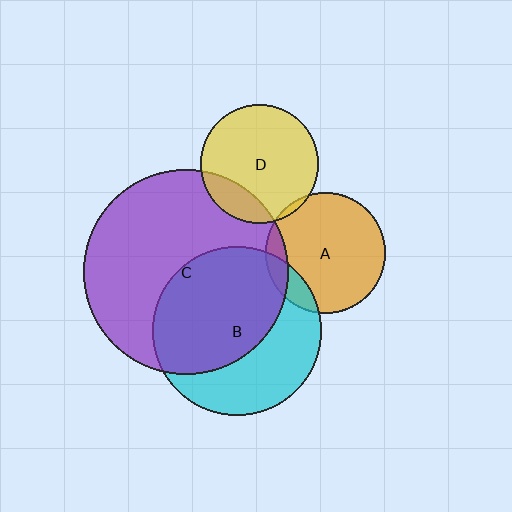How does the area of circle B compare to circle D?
Approximately 2.0 times.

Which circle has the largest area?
Circle C (purple).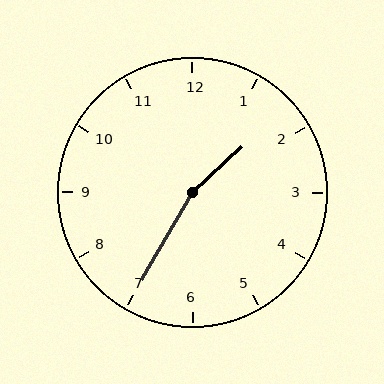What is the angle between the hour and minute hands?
Approximately 162 degrees.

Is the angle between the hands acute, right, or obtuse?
It is obtuse.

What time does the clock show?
1:35.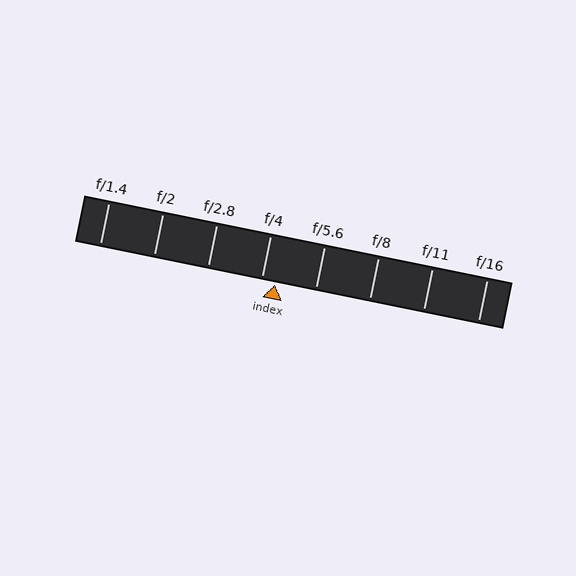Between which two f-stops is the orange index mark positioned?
The index mark is between f/4 and f/5.6.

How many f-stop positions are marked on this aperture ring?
There are 8 f-stop positions marked.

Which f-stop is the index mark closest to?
The index mark is closest to f/4.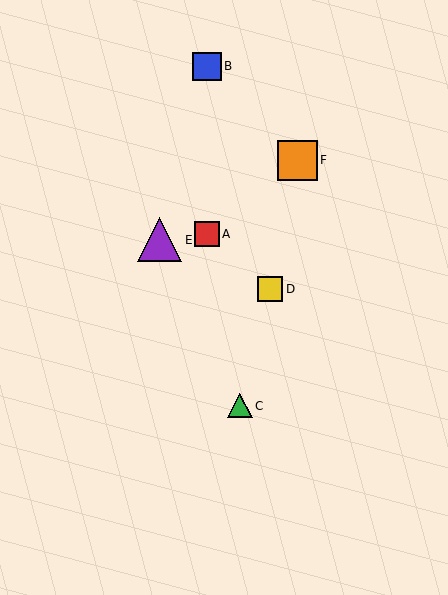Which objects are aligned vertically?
Objects A, B are aligned vertically.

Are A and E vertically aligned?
No, A is at x≈207 and E is at x≈160.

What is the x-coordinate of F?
Object F is at x≈297.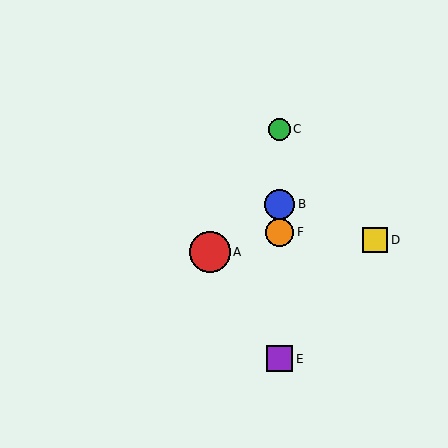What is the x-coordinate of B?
Object B is at x≈280.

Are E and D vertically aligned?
No, E is at x≈280 and D is at x≈375.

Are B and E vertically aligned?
Yes, both are at x≈280.